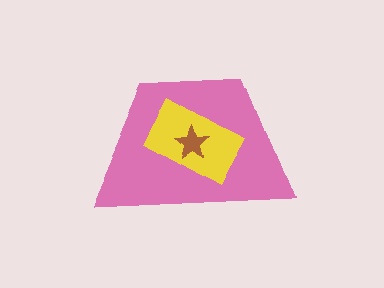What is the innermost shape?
The brown star.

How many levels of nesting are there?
3.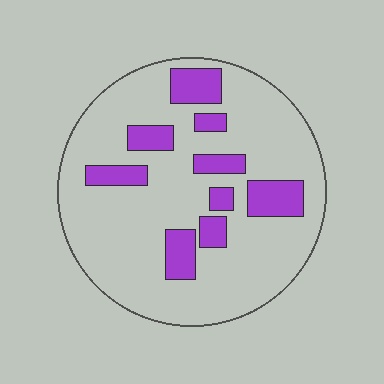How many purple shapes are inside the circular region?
9.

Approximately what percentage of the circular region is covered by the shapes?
Approximately 20%.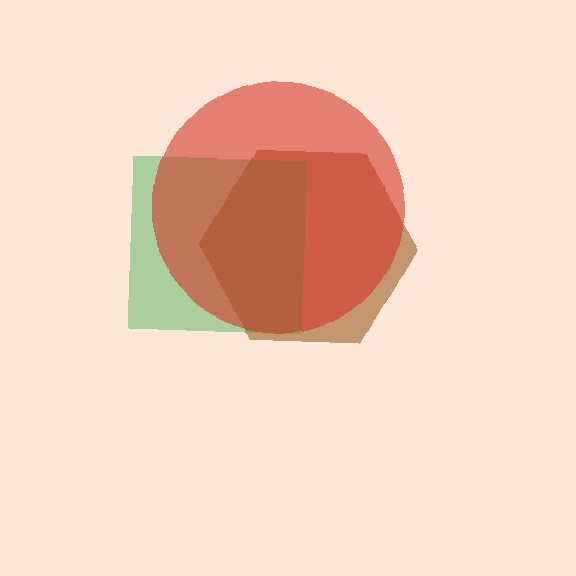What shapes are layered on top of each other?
The layered shapes are: a brown hexagon, a green square, a red circle.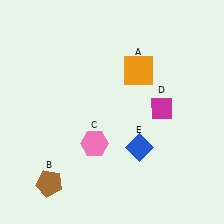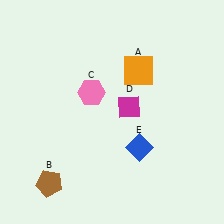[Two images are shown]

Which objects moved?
The objects that moved are: the pink hexagon (C), the magenta diamond (D).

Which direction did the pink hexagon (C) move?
The pink hexagon (C) moved up.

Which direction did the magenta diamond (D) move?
The magenta diamond (D) moved left.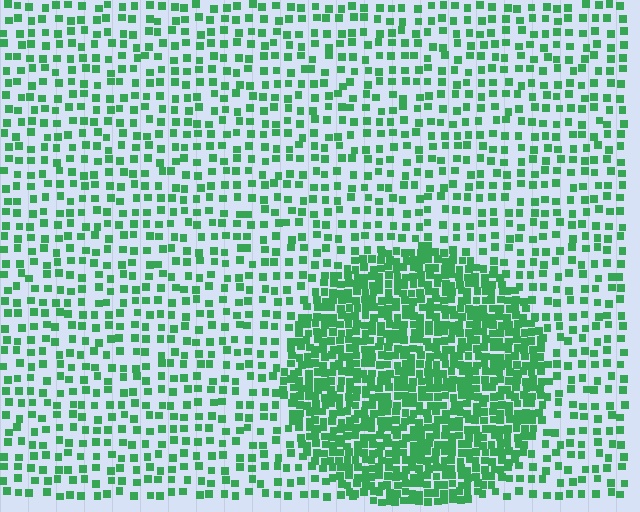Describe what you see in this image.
The image contains small green elements arranged at two different densities. A circle-shaped region is visible where the elements are more densely packed than the surrounding area.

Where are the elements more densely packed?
The elements are more densely packed inside the circle boundary.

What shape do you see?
I see a circle.